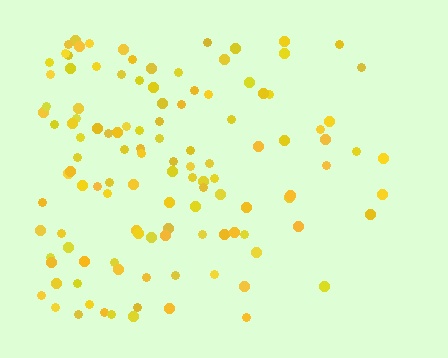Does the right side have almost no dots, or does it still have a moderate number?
Still a moderate number, just noticeably fewer than the left.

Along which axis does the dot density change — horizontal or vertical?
Horizontal.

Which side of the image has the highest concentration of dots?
The left.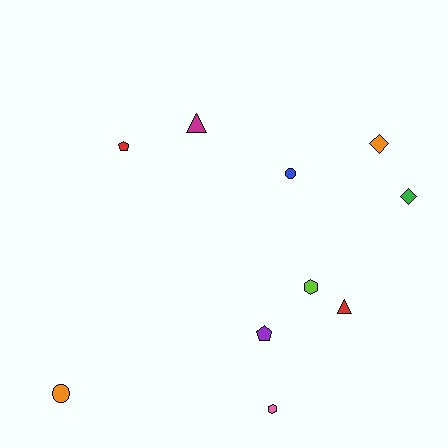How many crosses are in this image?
There are no crosses.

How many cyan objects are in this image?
There are no cyan objects.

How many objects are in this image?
There are 10 objects.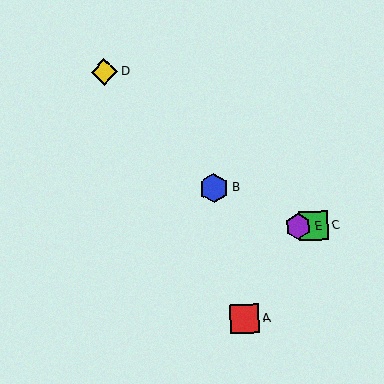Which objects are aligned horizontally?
Objects C, E are aligned horizontally.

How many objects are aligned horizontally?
2 objects (C, E) are aligned horizontally.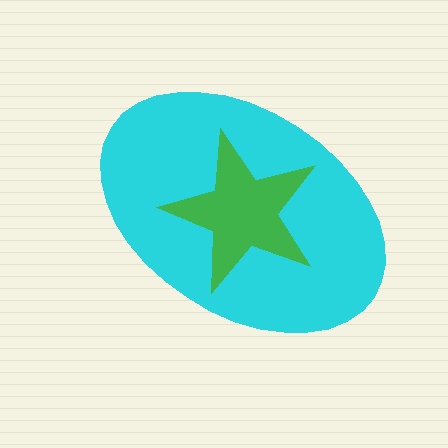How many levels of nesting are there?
2.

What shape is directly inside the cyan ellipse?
The green star.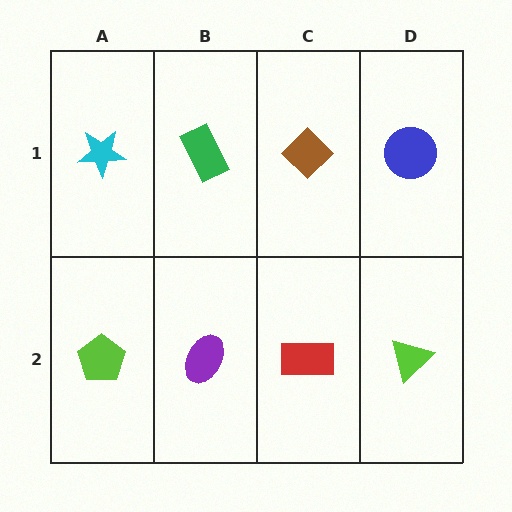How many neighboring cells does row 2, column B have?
3.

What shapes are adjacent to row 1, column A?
A lime pentagon (row 2, column A), a green rectangle (row 1, column B).